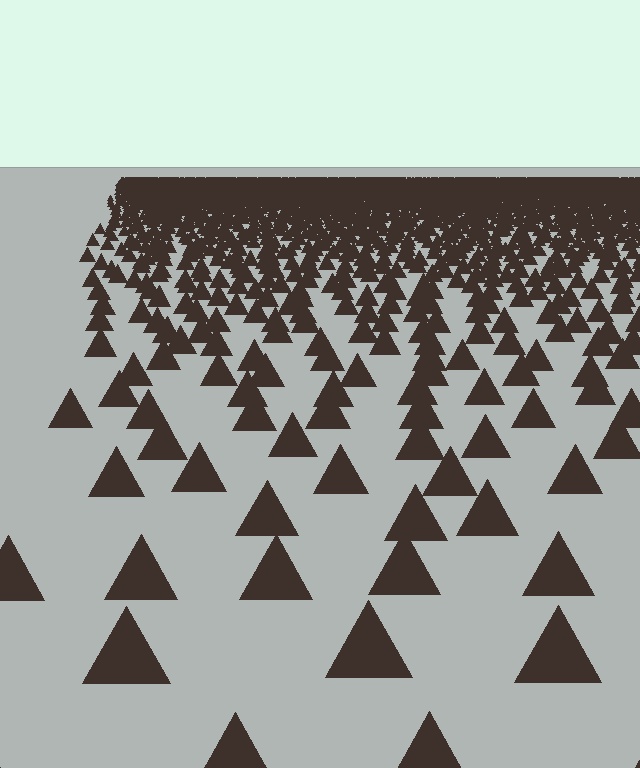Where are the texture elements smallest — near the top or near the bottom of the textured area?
Near the top.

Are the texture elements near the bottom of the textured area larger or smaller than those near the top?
Larger. Near the bottom, elements are closer to the viewer and appear at a bigger on-screen size.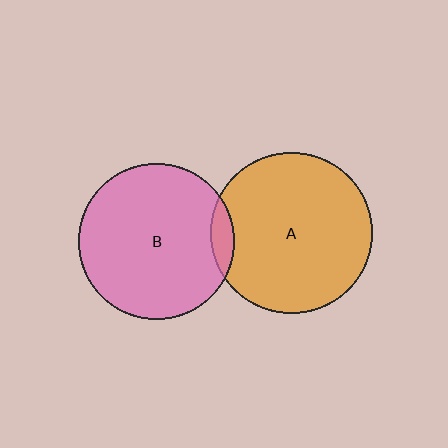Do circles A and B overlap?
Yes.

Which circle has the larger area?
Circle A (orange).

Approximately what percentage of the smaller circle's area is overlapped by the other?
Approximately 5%.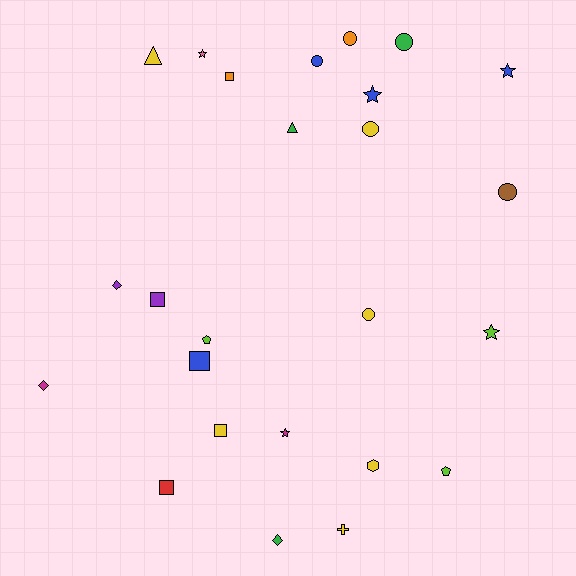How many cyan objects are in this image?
There are no cyan objects.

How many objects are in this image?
There are 25 objects.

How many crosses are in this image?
There is 1 cross.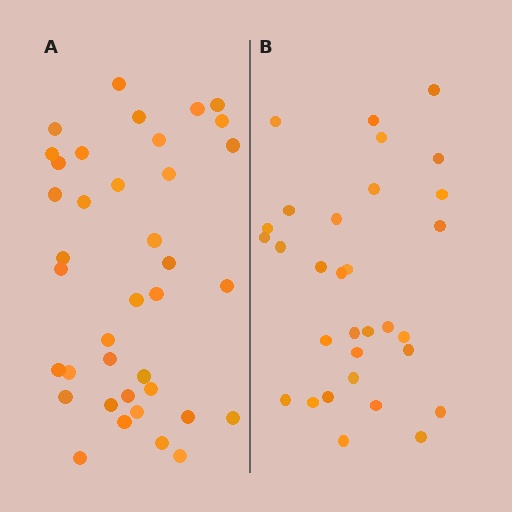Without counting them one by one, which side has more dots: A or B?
Region A (the left region) has more dots.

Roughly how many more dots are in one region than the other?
Region A has roughly 8 or so more dots than region B.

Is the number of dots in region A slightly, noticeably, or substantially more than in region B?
Region A has only slightly more — the two regions are fairly close. The ratio is roughly 1.2 to 1.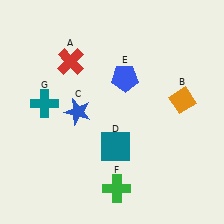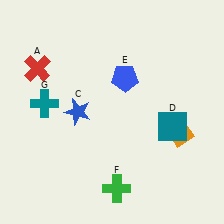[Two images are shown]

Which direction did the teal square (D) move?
The teal square (D) moved right.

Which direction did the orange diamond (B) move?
The orange diamond (B) moved down.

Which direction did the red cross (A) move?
The red cross (A) moved left.